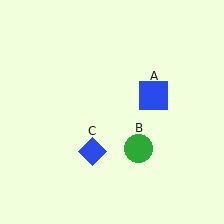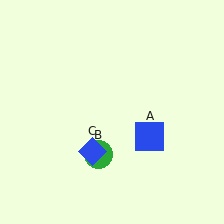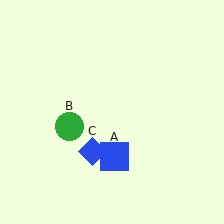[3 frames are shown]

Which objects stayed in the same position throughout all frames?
Blue diamond (object C) remained stationary.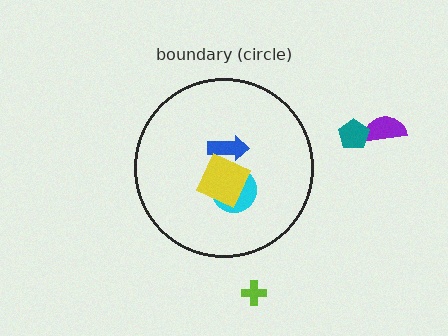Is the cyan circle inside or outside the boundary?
Inside.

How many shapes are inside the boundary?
3 inside, 3 outside.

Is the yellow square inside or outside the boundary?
Inside.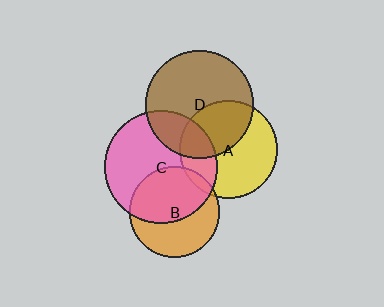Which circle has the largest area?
Circle C (pink).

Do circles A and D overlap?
Yes.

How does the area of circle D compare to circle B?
Approximately 1.4 times.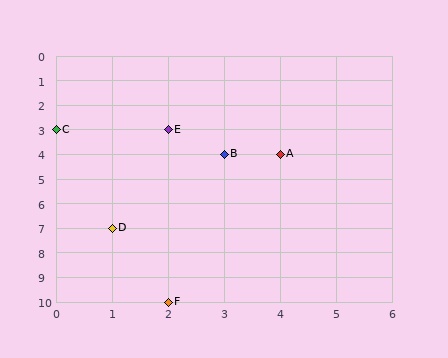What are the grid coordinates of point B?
Point B is at grid coordinates (3, 4).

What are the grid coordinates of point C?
Point C is at grid coordinates (0, 3).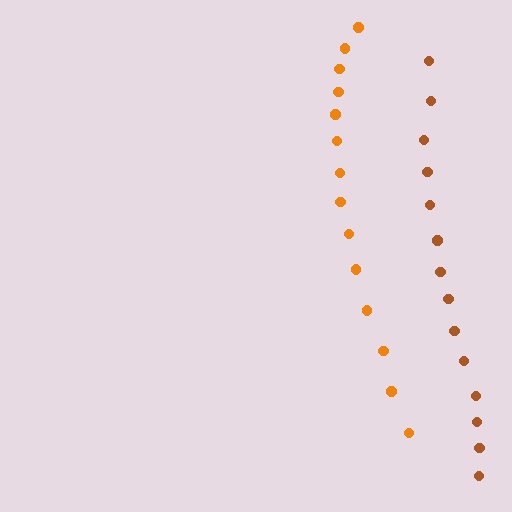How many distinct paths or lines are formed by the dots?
There are 2 distinct paths.